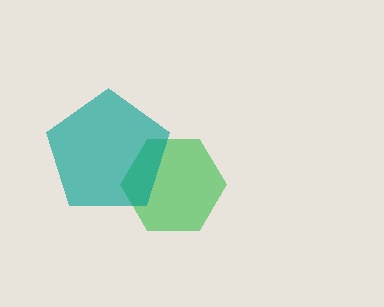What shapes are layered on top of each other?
The layered shapes are: a green hexagon, a teal pentagon.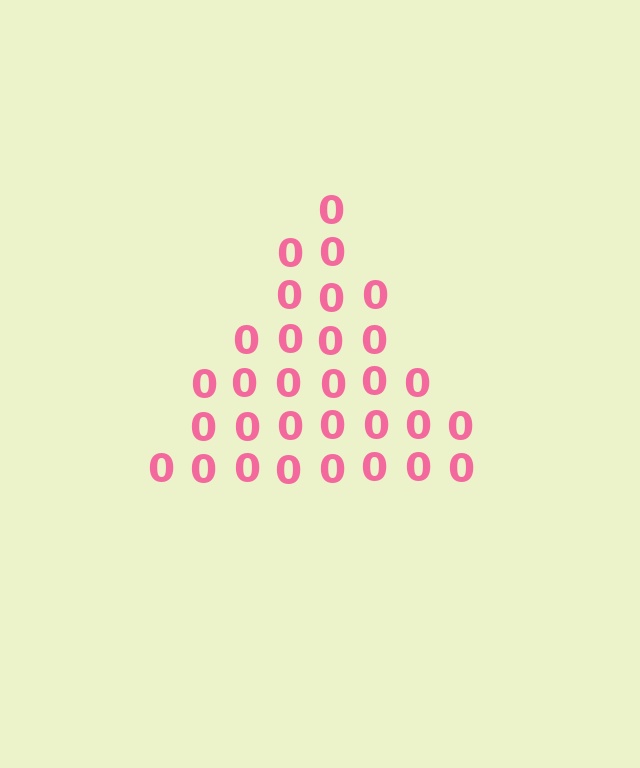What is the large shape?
The large shape is a triangle.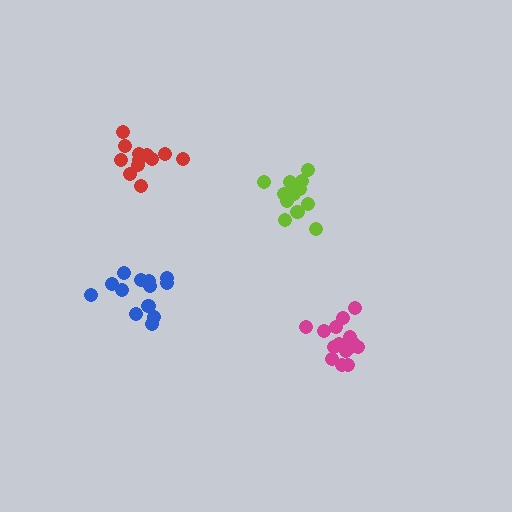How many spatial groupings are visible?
There are 4 spatial groupings.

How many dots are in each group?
Group 1: 15 dots, Group 2: 14 dots, Group 3: 13 dots, Group 4: 12 dots (54 total).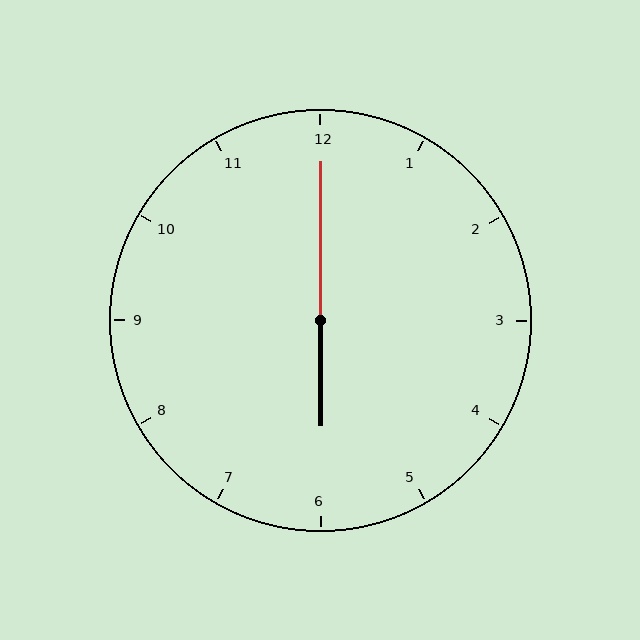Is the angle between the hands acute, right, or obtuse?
It is obtuse.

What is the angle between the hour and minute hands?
Approximately 180 degrees.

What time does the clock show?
6:00.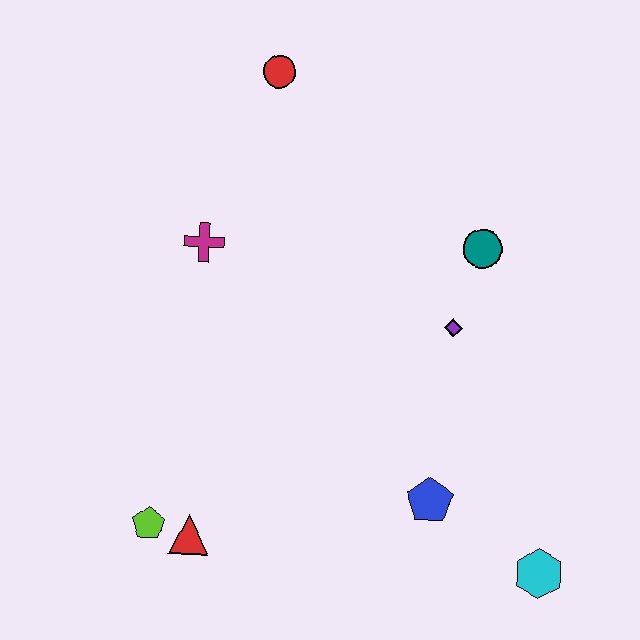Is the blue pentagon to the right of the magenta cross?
Yes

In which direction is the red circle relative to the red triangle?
The red circle is above the red triangle.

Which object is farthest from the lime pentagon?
The red circle is farthest from the lime pentagon.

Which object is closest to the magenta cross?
The red circle is closest to the magenta cross.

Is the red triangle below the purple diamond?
Yes